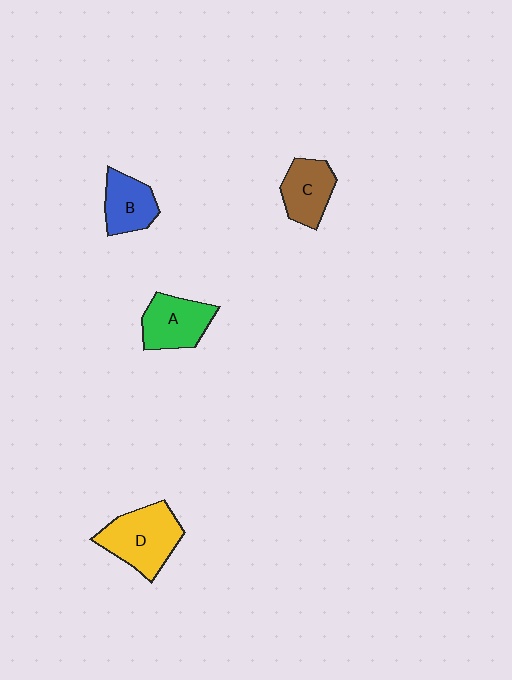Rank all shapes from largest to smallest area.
From largest to smallest: D (yellow), A (green), C (brown), B (blue).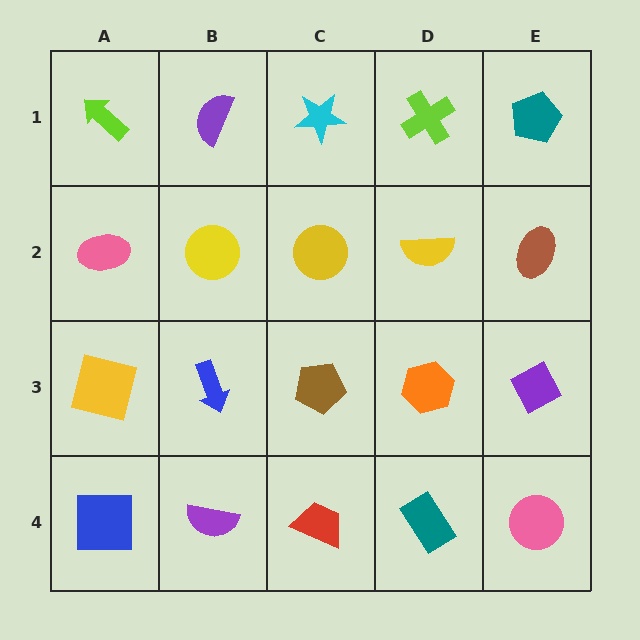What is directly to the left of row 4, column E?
A teal rectangle.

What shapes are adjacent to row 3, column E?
A brown ellipse (row 2, column E), a pink circle (row 4, column E), an orange hexagon (row 3, column D).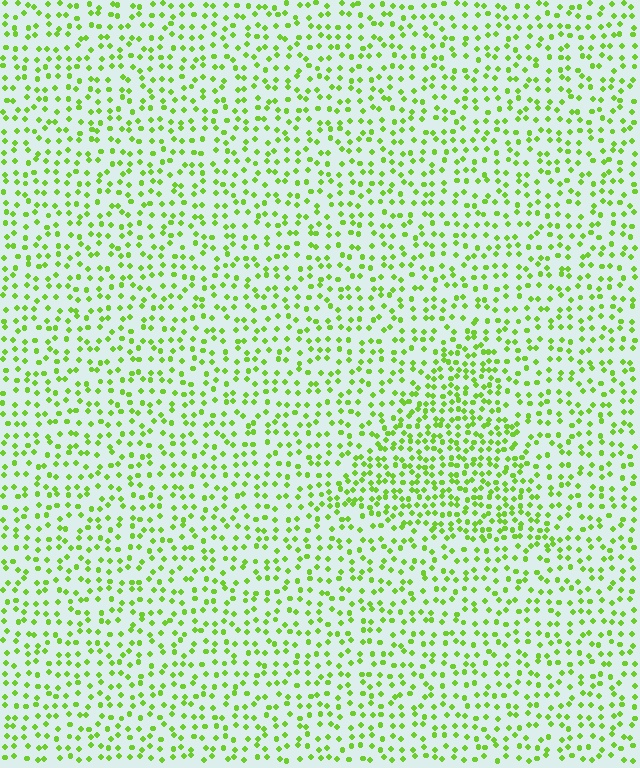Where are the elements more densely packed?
The elements are more densely packed inside the triangle boundary.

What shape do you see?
I see a triangle.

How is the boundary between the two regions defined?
The boundary is defined by a change in element density (approximately 1.7x ratio). All elements are the same color, size, and shape.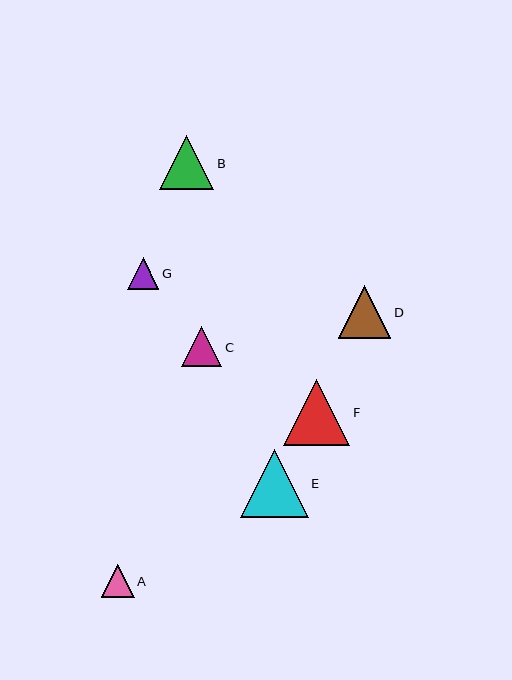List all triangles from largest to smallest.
From largest to smallest: E, F, B, D, C, A, G.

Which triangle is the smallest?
Triangle G is the smallest with a size of approximately 32 pixels.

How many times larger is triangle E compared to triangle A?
Triangle E is approximately 2.1 times the size of triangle A.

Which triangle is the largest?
Triangle E is the largest with a size of approximately 68 pixels.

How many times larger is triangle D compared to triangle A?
Triangle D is approximately 1.6 times the size of triangle A.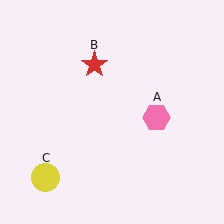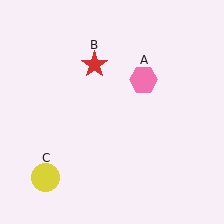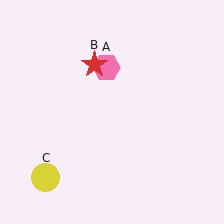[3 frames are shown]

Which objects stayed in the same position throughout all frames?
Red star (object B) and yellow circle (object C) remained stationary.